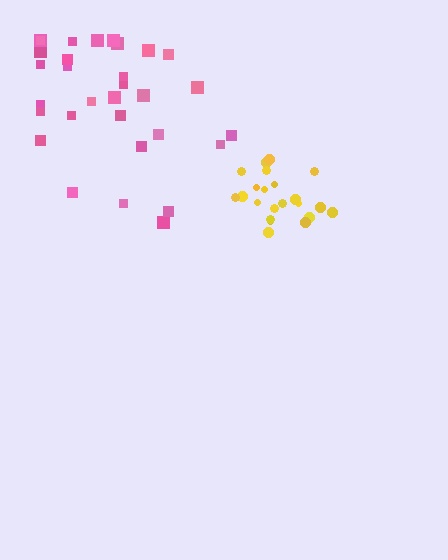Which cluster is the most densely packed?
Yellow.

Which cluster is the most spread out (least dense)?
Pink.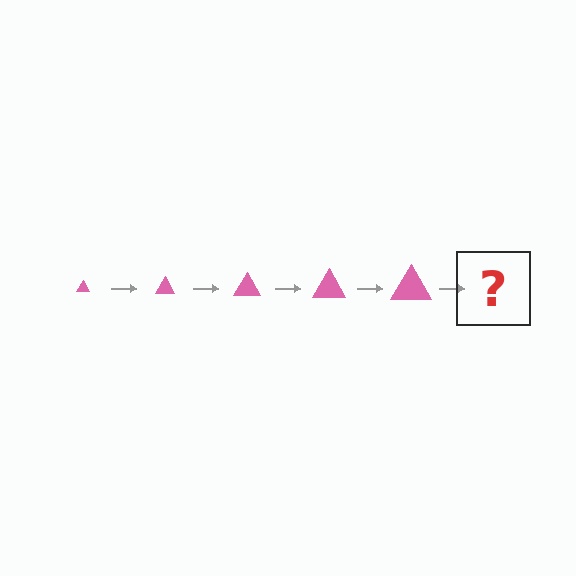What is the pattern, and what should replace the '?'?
The pattern is that the triangle gets progressively larger each step. The '?' should be a pink triangle, larger than the previous one.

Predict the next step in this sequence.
The next step is a pink triangle, larger than the previous one.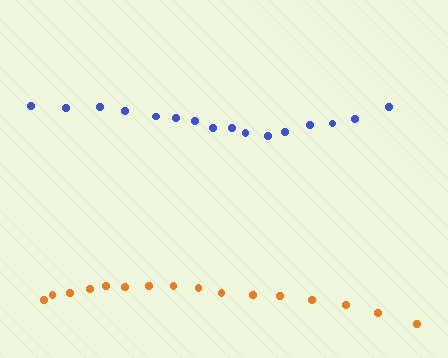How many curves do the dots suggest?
There are 2 distinct paths.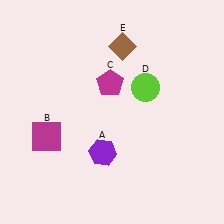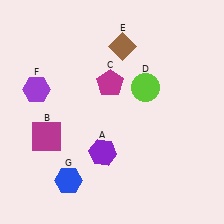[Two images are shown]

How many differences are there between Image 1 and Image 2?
There are 2 differences between the two images.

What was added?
A purple hexagon (F), a blue hexagon (G) were added in Image 2.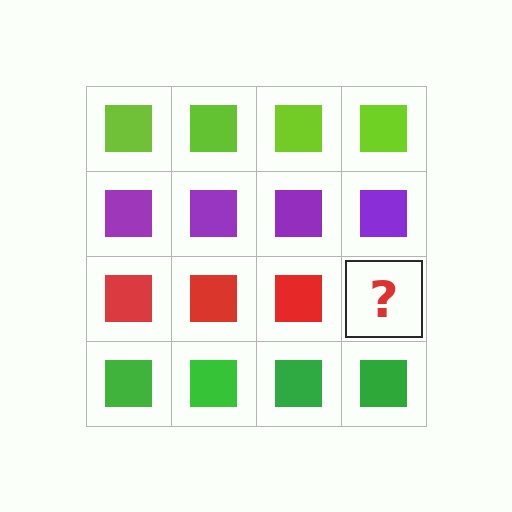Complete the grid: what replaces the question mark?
The question mark should be replaced with a red square.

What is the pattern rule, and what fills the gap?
The rule is that each row has a consistent color. The gap should be filled with a red square.